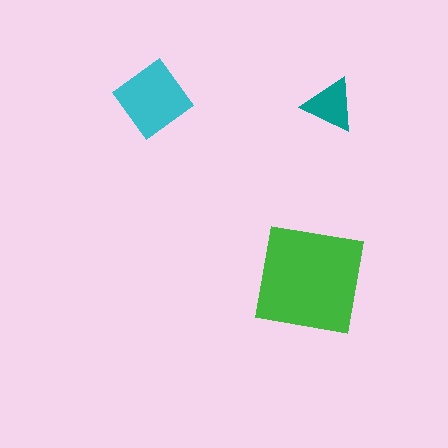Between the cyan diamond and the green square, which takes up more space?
The green square.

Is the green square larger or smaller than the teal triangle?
Larger.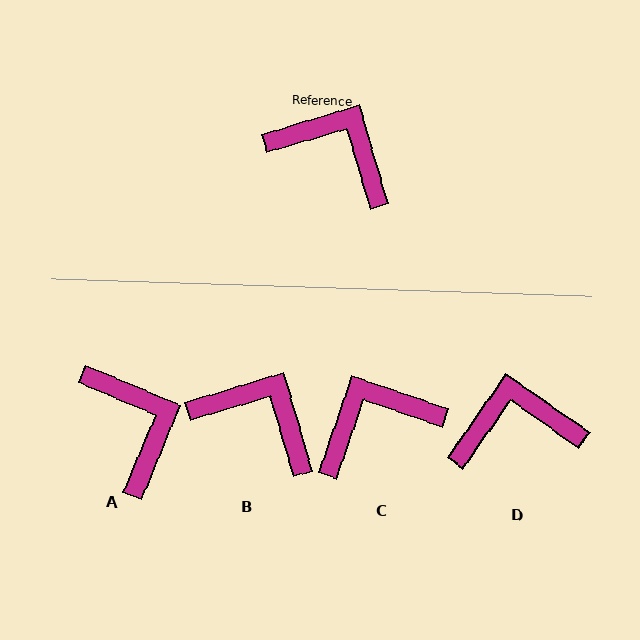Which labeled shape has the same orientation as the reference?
B.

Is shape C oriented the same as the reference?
No, it is off by about 55 degrees.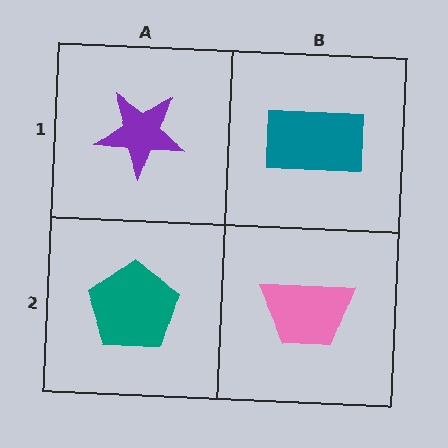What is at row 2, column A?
A teal pentagon.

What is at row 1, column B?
A teal rectangle.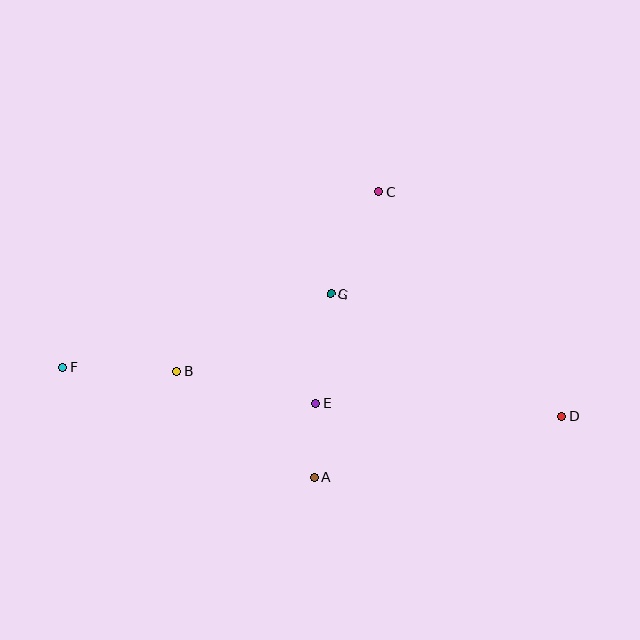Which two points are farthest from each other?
Points D and F are farthest from each other.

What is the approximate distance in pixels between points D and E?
The distance between D and E is approximately 246 pixels.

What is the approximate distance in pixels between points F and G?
The distance between F and G is approximately 278 pixels.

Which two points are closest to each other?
Points A and E are closest to each other.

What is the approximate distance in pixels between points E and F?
The distance between E and F is approximately 256 pixels.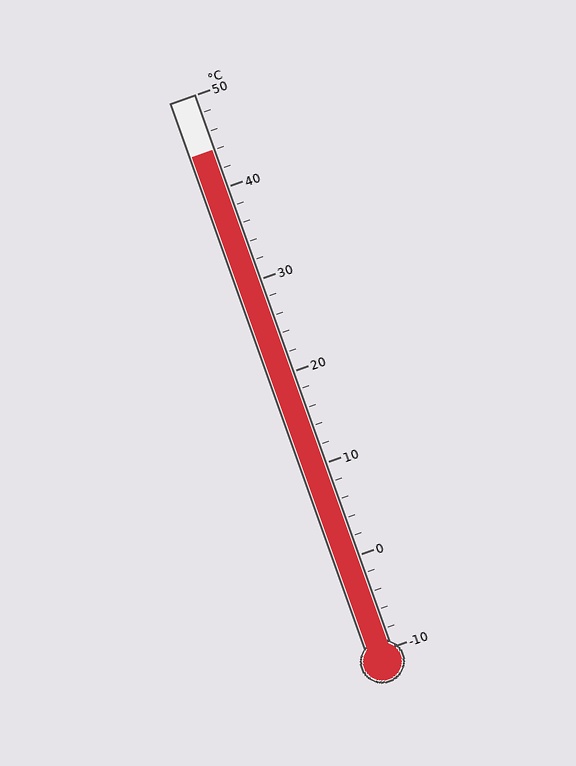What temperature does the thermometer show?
The thermometer shows approximately 44°C.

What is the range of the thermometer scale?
The thermometer scale ranges from -10°C to 50°C.